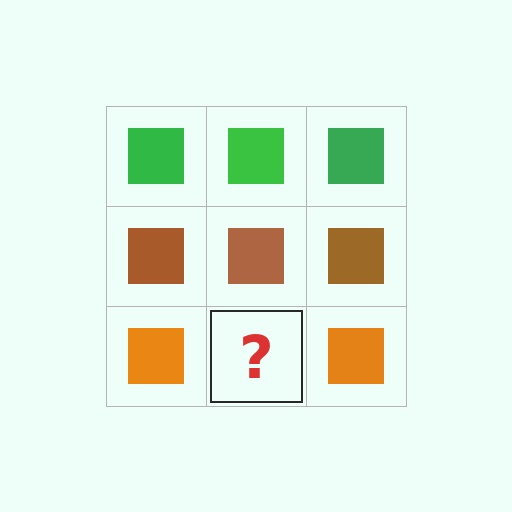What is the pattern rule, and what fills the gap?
The rule is that each row has a consistent color. The gap should be filled with an orange square.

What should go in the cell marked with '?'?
The missing cell should contain an orange square.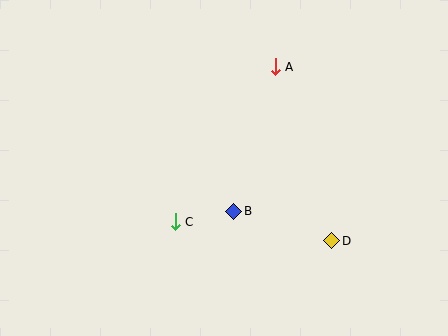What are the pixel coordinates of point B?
Point B is at (234, 211).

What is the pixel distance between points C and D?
The distance between C and D is 158 pixels.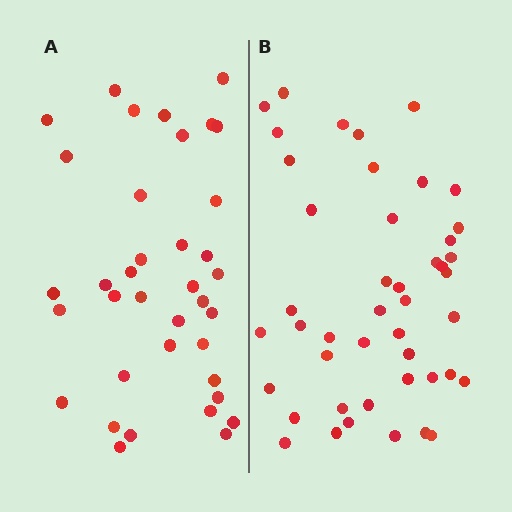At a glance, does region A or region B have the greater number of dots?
Region B (the right region) has more dots.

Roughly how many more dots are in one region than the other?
Region B has roughly 8 or so more dots than region A.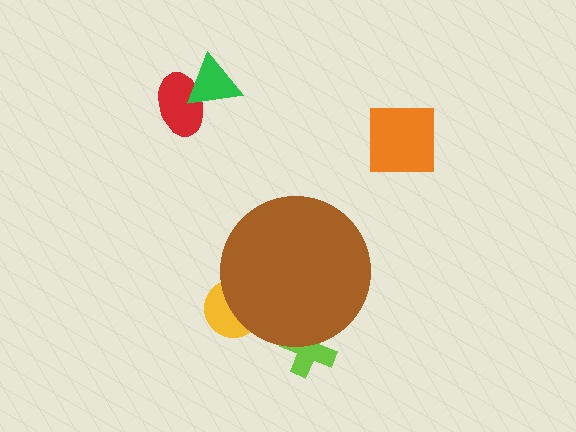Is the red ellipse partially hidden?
No, the red ellipse is fully visible.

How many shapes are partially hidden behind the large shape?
2 shapes are partially hidden.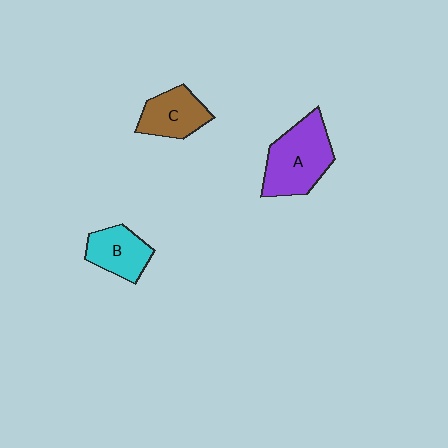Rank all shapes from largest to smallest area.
From largest to smallest: A (purple), C (brown), B (cyan).